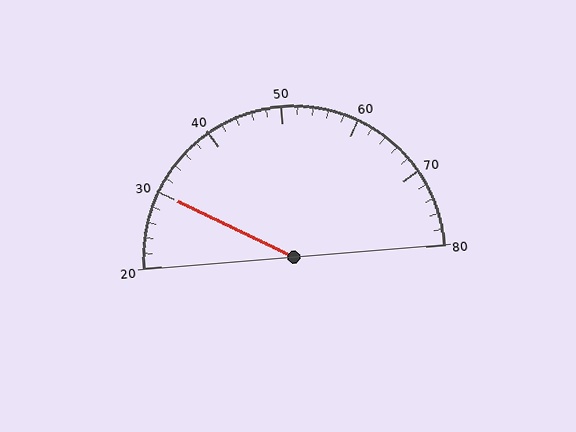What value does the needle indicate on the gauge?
The needle indicates approximately 30.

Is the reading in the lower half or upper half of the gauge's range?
The reading is in the lower half of the range (20 to 80).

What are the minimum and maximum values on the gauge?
The gauge ranges from 20 to 80.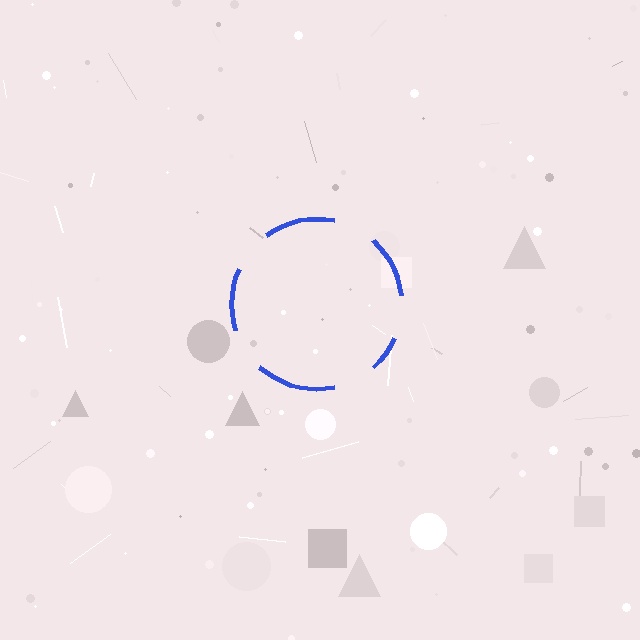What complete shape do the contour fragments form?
The contour fragments form a circle.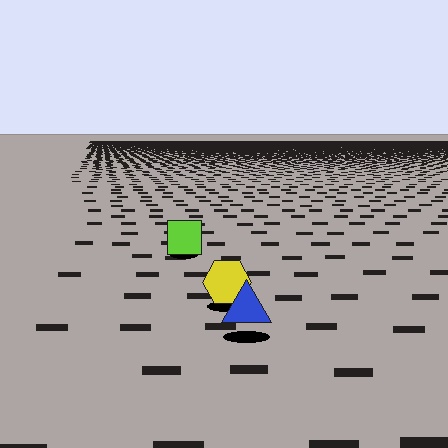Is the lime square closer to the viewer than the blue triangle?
No. The blue triangle is closer — you can tell from the texture gradient: the ground texture is coarser near it.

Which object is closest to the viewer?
The blue triangle is closest. The texture marks near it are larger and more spread out.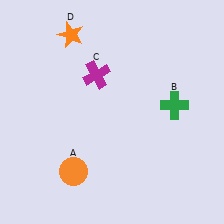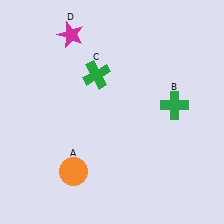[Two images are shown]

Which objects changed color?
C changed from magenta to green. D changed from orange to magenta.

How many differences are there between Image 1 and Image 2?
There are 2 differences between the two images.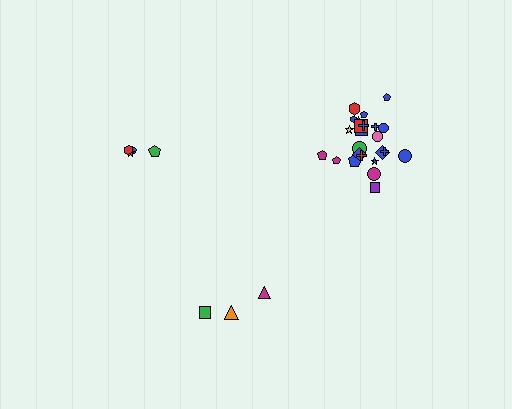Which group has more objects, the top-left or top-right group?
The top-right group.